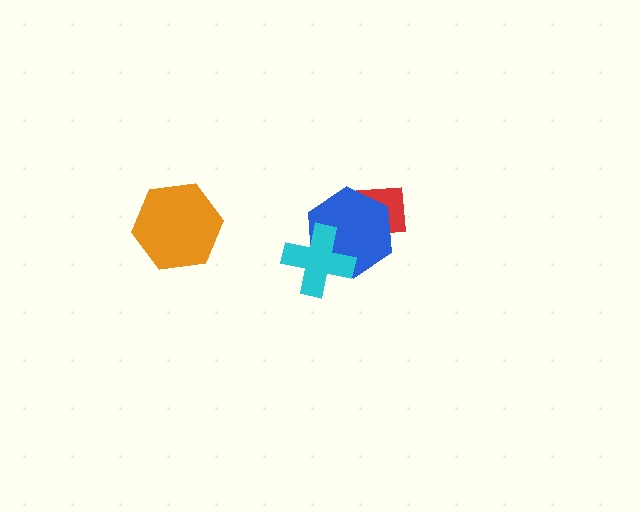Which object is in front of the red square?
The blue hexagon is in front of the red square.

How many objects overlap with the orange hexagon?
0 objects overlap with the orange hexagon.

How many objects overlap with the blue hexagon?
2 objects overlap with the blue hexagon.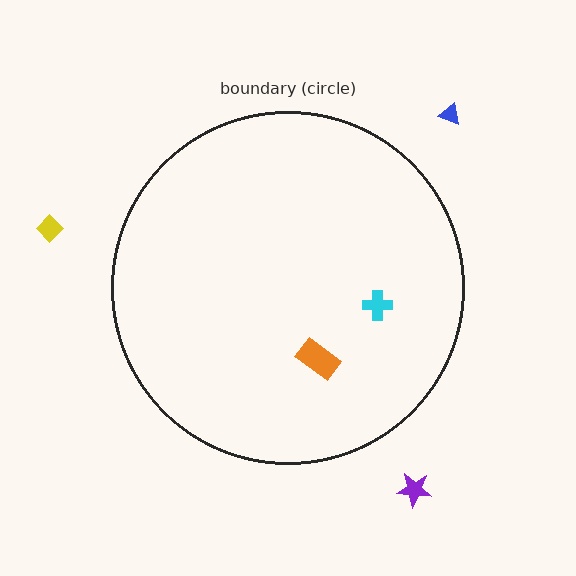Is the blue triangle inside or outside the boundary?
Outside.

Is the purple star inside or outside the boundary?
Outside.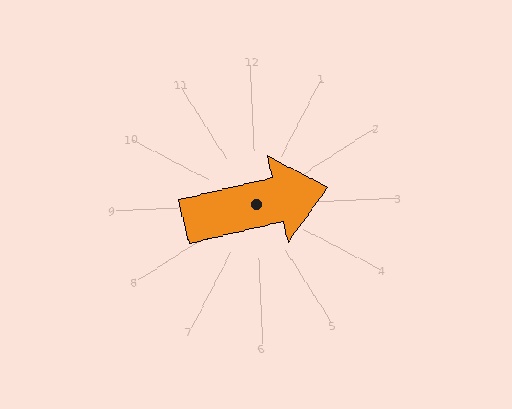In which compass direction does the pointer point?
East.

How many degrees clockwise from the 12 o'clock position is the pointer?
Approximately 79 degrees.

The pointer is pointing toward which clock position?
Roughly 3 o'clock.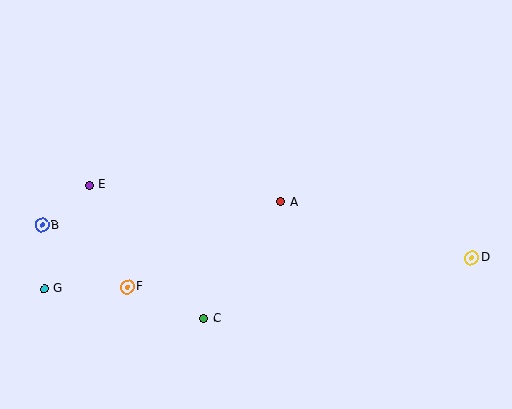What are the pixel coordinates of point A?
Point A is at (281, 202).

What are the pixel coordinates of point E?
Point E is at (89, 185).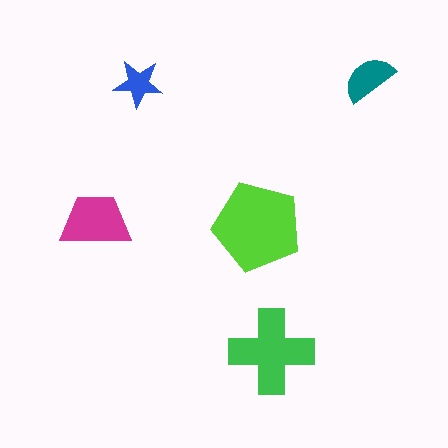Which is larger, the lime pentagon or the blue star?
The lime pentagon.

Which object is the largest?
The lime pentagon.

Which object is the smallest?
The blue star.